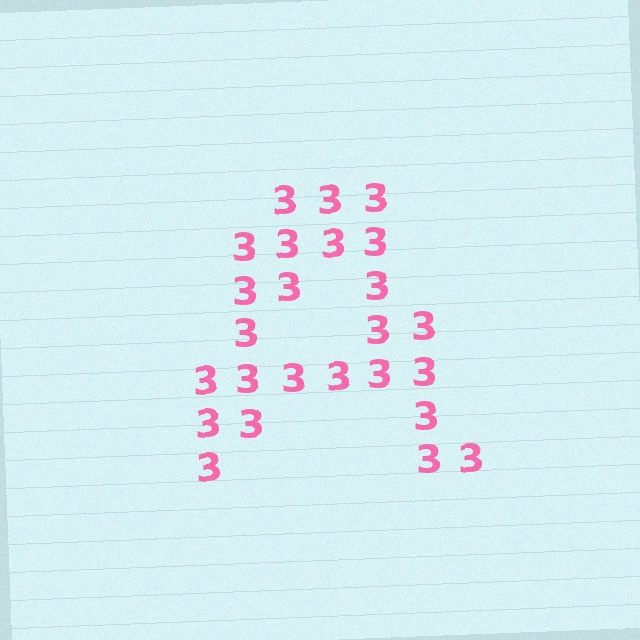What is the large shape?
The large shape is the letter A.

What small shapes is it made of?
It is made of small digit 3's.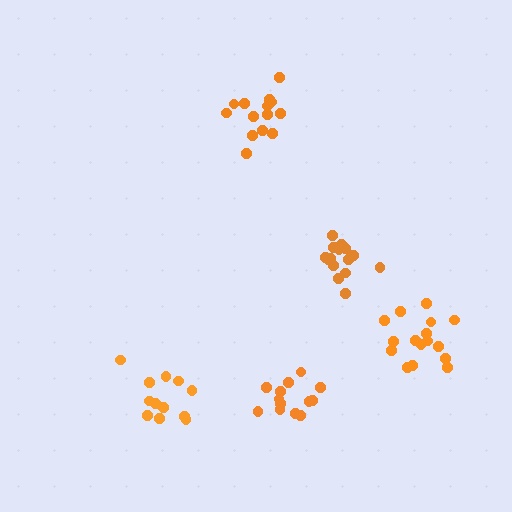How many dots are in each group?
Group 1: 15 dots, Group 2: 14 dots, Group 3: 13 dots, Group 4: 12 dots, Group 5: 16 dots (70 total).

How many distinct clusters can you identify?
There are 5 distinct clusters.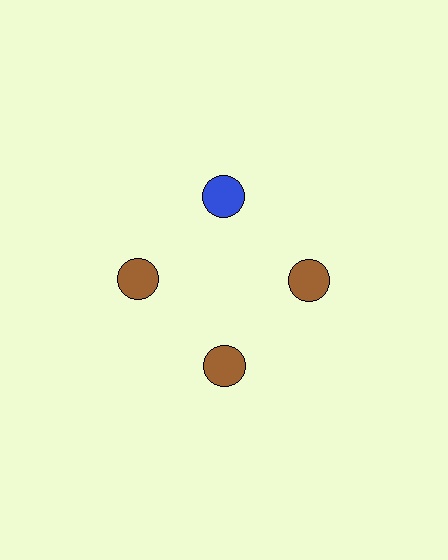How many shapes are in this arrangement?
There are 4 shapes arranged in a ring pattern.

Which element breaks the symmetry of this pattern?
The blue circle at roughly the 12 o'clock position breaks the symmetry. All other shapes are brown circles.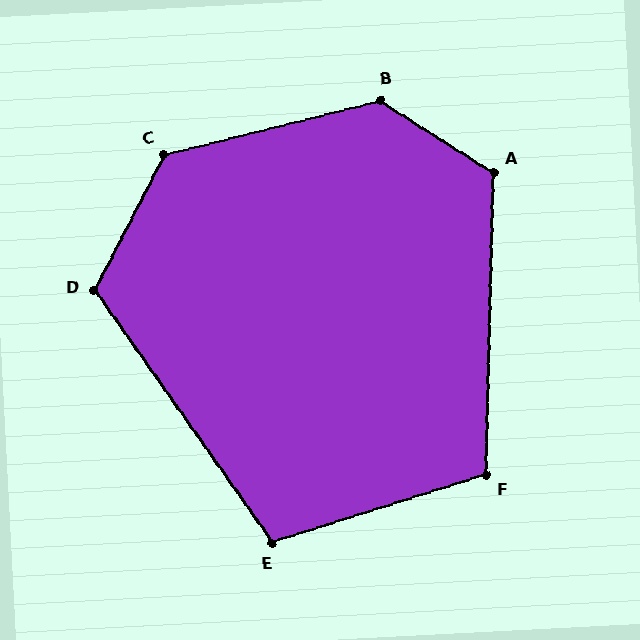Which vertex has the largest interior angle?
B, at approximately 133 degrees.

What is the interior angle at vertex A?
Approximately 121 degrees (obtuse).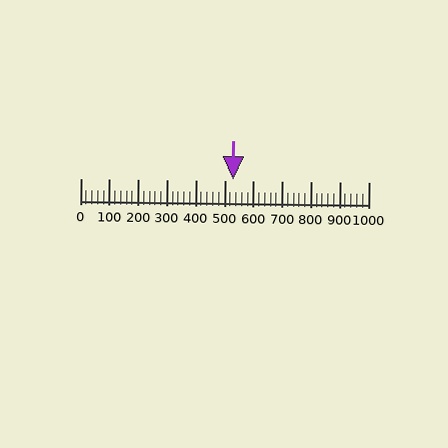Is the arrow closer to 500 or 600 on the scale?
The arrow is closer to 500.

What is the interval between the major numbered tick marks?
The major tick marks are spaced 100 units apart.